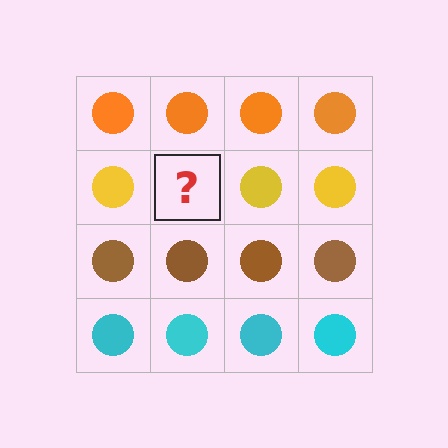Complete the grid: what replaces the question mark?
The question mark should be replaced with a yellow circle.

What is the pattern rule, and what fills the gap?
The rule is that each row has a consistent color. The gap should be filled with a yellow circle.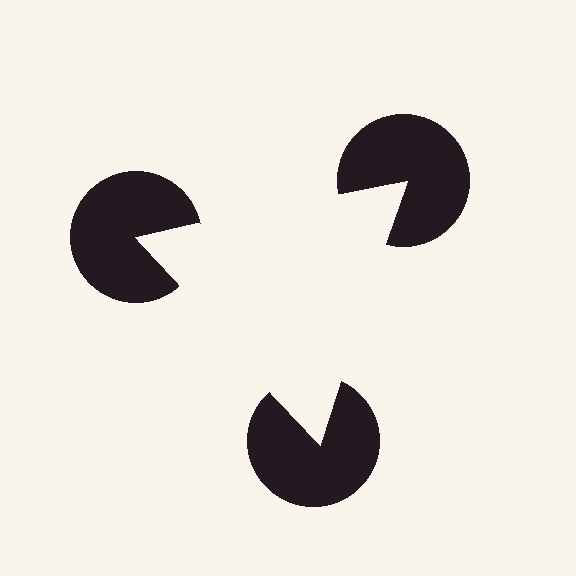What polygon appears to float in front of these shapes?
An illusory triangle — its edges are inferred from the aligned wedge cuts in the pac-man discs, not physically drawn.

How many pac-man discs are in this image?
There are 3 — one at each vertex of the illusory triangle.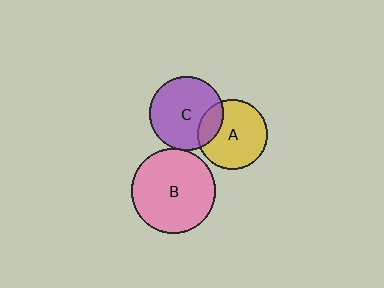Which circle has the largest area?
Circle B (pink).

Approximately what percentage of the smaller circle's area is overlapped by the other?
Approximately 20%.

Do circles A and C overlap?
Yes.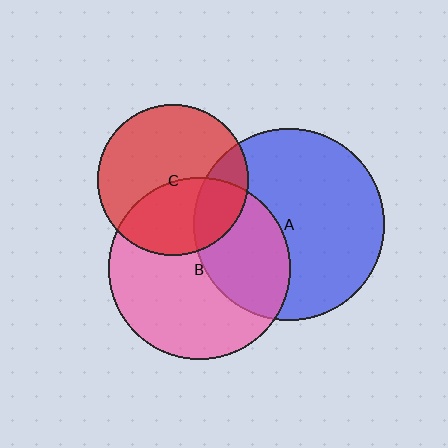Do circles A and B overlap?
Yes.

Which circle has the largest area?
Circle A (blue).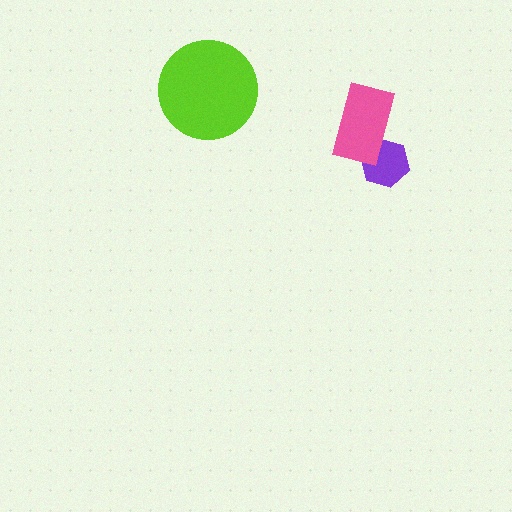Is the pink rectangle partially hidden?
No, no other shape covers it.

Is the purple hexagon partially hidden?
Yes, it is partially covered by another shape.